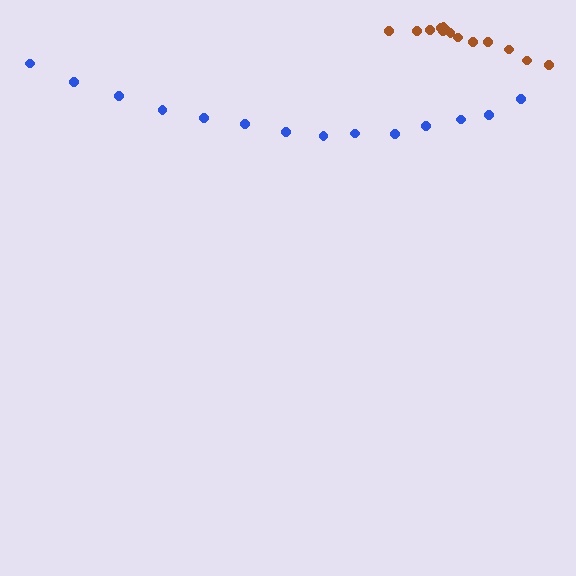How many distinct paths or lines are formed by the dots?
There are 2 distinct paths.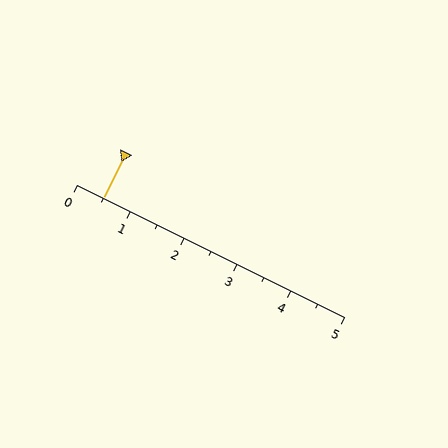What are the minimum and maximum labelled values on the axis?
The axis runs from 0 to 5.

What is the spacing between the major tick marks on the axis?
The major ticks are spaced 1 apart.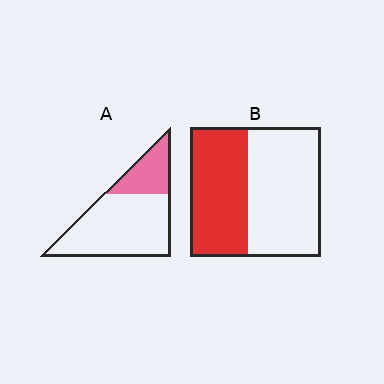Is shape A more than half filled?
No.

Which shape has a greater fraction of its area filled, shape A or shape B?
Shape B.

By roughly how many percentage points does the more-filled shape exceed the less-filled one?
By roughly 20 percentage points (B over A).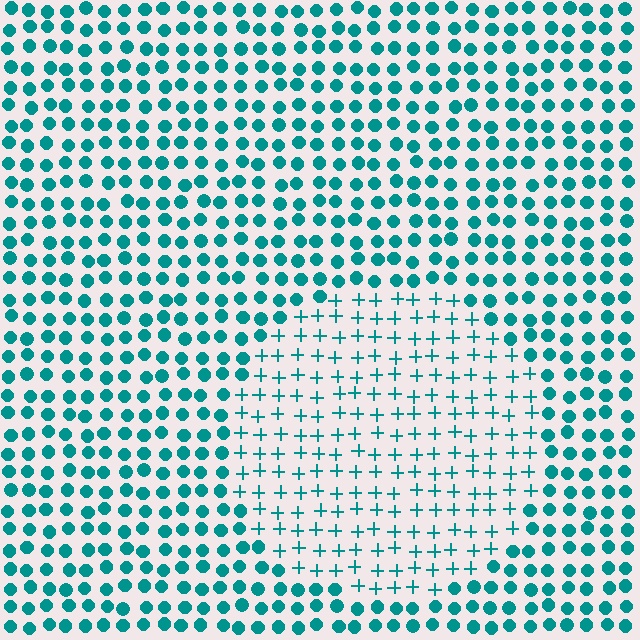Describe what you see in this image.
The image is filled with small teal elements arranged in a uniform grid. A circle-shaped region contains plus signs, while the surrounding area contains circles. The boundary is defined purely by the change in element shape.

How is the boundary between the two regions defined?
The boundary is defined by a change in element shape: plus signs inside vs. circles outside. All elements share the same color and spacing.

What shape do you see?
I see a circle.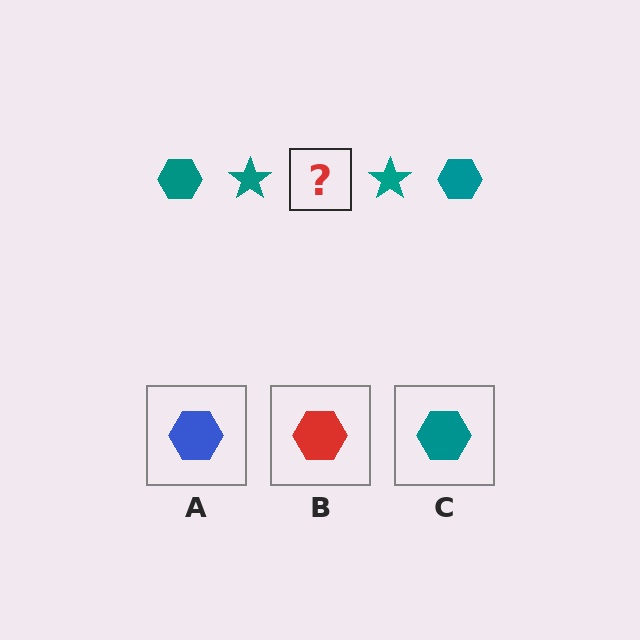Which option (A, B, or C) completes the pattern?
C.